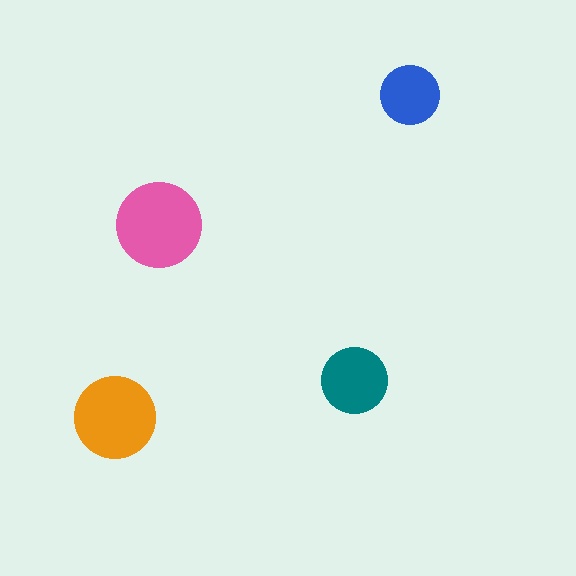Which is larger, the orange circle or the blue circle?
The orange one.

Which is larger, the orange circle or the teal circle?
The orange one.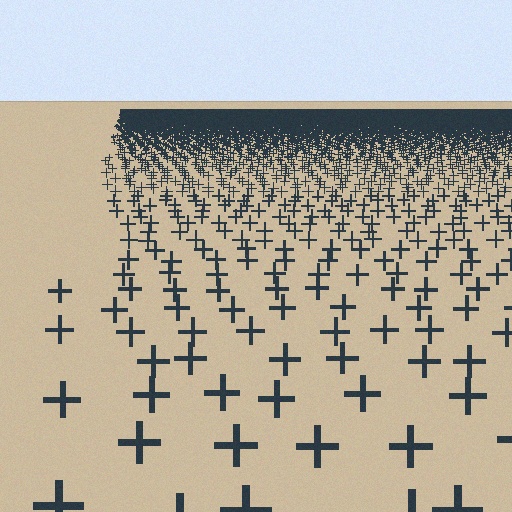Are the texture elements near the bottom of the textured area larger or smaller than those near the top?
Larger. Near the bottom, elements are closer to the viewer and appear at a bigger on-screen size.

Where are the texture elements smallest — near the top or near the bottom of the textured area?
Near the top.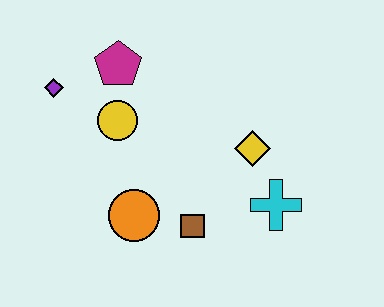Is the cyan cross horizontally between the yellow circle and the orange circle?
No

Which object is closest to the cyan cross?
The yellow diamond is closest to the cyan cross.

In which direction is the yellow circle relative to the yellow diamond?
The yellow circle is to the left of the yellow diamond.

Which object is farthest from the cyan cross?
The purple diamond is farthest from the cyan cross.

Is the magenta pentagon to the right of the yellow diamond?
No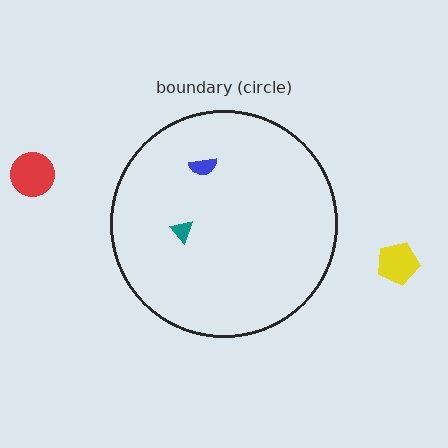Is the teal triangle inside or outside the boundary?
Inside.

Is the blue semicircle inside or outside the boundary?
Inside.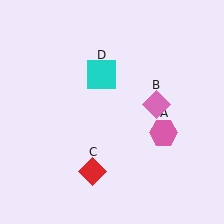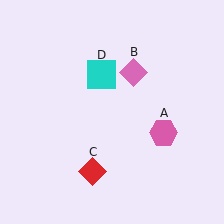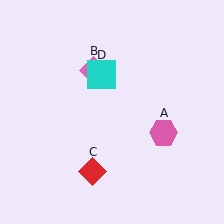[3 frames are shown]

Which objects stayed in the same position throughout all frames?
Pink hexagon (object A) and red diamond (object C) and cyan square (object D) remained stationary.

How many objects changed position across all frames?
1 object changed position: pink diamond (object B).